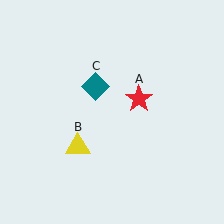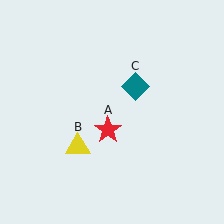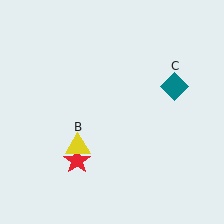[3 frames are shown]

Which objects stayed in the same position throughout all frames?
Yellow triangle (object B) remained stationary.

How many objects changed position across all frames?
2 objects changed position: red star (object A), teal diamond (object C).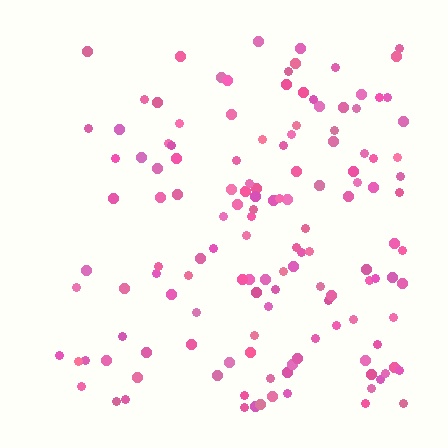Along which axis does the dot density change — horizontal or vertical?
Horizontal.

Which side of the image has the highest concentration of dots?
The right.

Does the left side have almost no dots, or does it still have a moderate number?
Still a moderate number, just noticeably fewer than the right.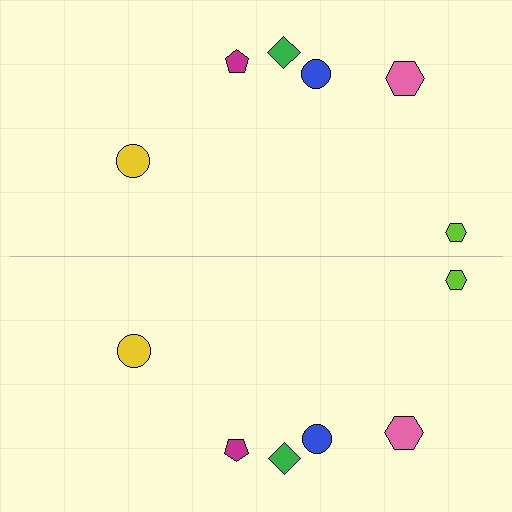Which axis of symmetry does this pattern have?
The pattern has a horizontal axis of symmetry running through the center of the image.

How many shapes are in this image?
There are 12 shapes in this image.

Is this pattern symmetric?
Yes, this pattern has bilateral (reflection) symmetry.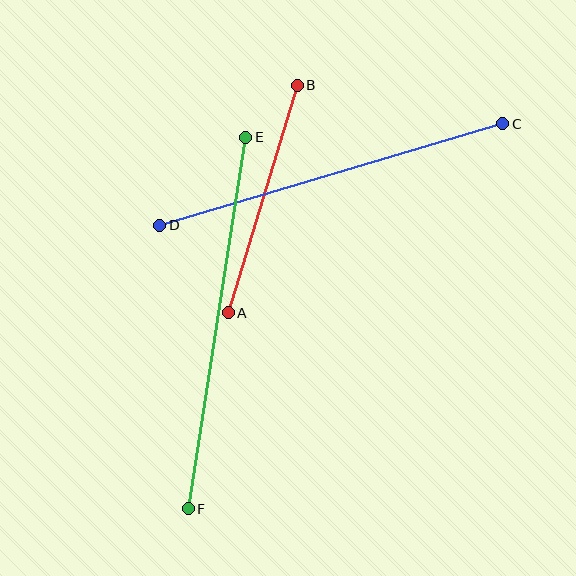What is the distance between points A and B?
The distance is approximately 238 pixels.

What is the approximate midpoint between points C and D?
The midpoint is at approximately (331, 174) pixels.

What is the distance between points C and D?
The distance is approximately 358 pixels.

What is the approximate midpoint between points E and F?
The midpoint is at approximately (217, 323) pixels.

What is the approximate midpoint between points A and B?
The midpoint is at approximately (263, 199) pixels.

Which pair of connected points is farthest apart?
Points E and F are farthest apart.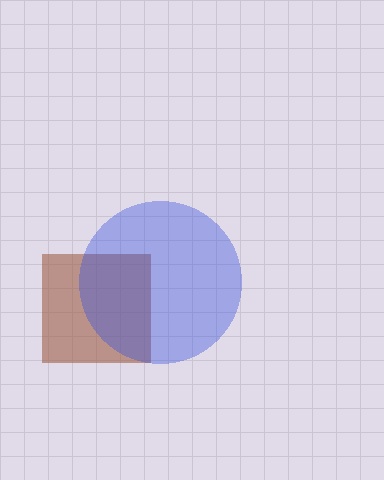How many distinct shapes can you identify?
There are 2 distinct shapes: a brown square, a blue circle.